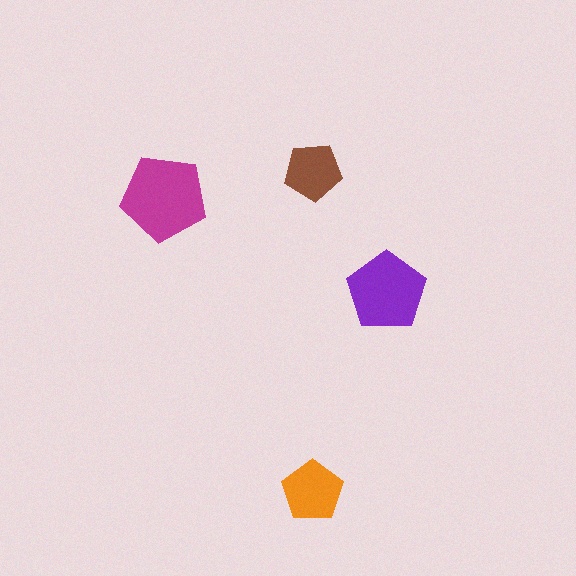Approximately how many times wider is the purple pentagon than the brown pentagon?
About 1.5 times wider.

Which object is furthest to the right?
The purple pentagon is rightmost.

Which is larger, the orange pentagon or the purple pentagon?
The purple one.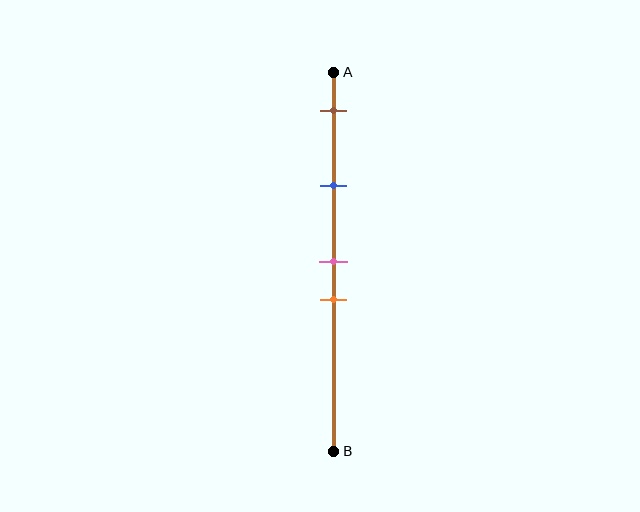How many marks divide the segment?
There are 4 marks dividing the segment.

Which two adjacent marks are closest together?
The pink and orange marks are the closest adjacent pair.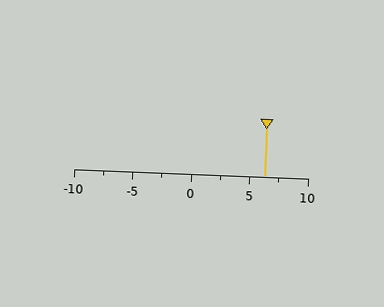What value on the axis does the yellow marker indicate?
The marker indicates approximately 6.2.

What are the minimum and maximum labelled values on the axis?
The axis runs from -10 to 10.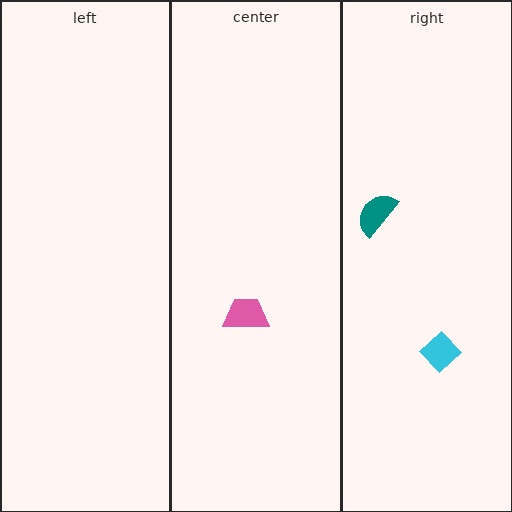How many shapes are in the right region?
2.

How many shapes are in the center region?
1.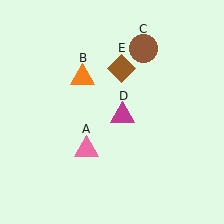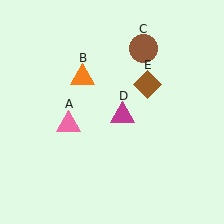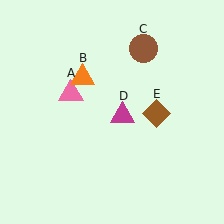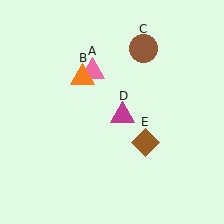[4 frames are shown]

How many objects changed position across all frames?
2 objects changed position: pink triangle (object A), brown diamond (object E).